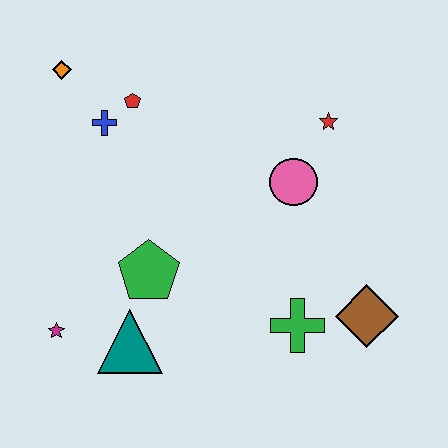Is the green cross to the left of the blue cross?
No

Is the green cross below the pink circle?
Yes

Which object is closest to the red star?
The pink circle is closest to the red star.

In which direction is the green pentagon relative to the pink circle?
The green pentagon is to the left of the pink circle.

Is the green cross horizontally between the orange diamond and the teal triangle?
No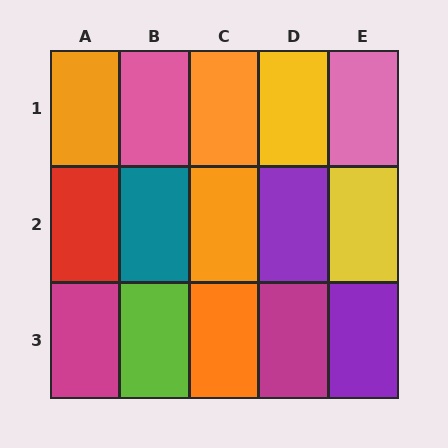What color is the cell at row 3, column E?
Purple.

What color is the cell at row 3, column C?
Orange.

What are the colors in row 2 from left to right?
Red, teal, orange, purple, yellow.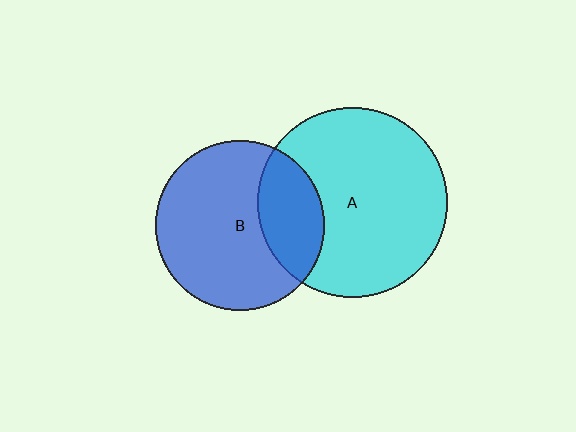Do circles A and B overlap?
Yes.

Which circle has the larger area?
Circle A (cyan).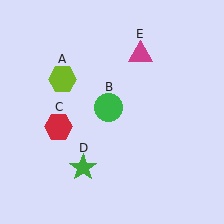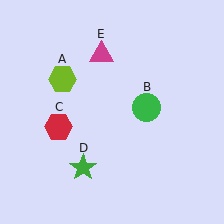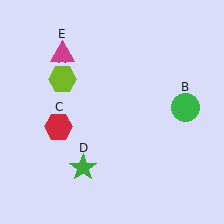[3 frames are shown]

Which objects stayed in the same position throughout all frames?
Lime hexagon (object A) and red hexagon (object C) and green star (object D) remained stationary.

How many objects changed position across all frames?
2 objects changed position: green circle (object B), magenta triangle (object E).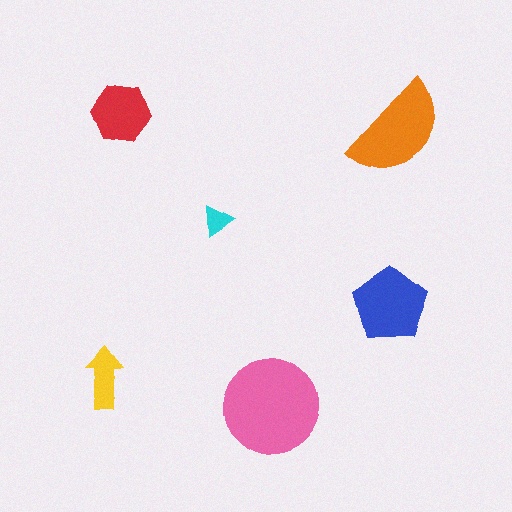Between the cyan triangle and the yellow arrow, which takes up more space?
The yellow arrow.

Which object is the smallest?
The cyan triangle.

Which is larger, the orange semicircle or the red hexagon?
The orange semicircle.